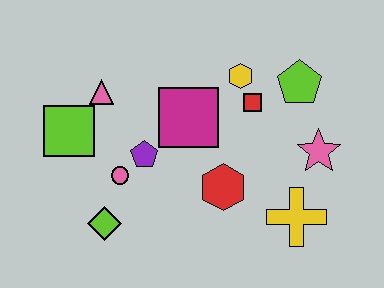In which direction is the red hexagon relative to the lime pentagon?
The red hexagon is below the lime pentagon.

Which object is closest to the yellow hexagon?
The red square is closest to the yellow hexagon.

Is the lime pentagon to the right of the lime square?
Yes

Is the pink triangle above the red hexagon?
Yes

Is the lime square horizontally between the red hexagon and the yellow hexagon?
No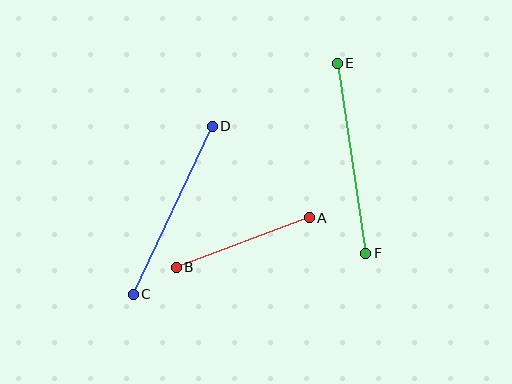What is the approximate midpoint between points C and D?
The midpoint is at approximately (173, 210) pixels.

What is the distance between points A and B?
The distance is approximately 142 pixels.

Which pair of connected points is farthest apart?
Points E and F are farthest apart.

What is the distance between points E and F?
The distance is approximately 192 pixels.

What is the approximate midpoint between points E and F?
The midpoint is at approximately (352, 158) pixels.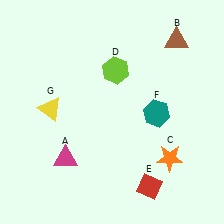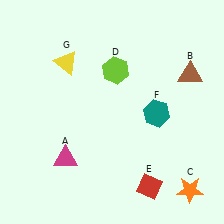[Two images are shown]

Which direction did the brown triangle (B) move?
The brown triangle (B) moved down.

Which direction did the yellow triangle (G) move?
The yellow triangle (G) moved up.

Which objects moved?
The objects that moved are: the brown triangle (B), the orange star (C), the yellow triangle (G).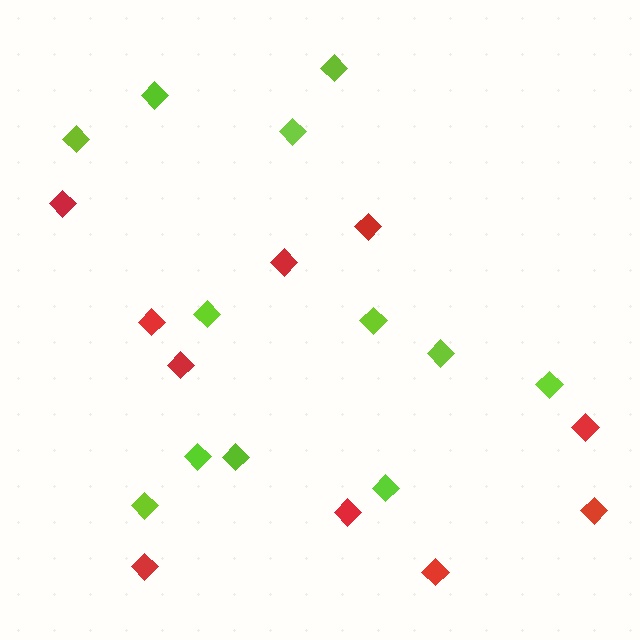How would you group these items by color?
There are 2 groups: one group of red diamonds (10) and one group of lime diamonds (12).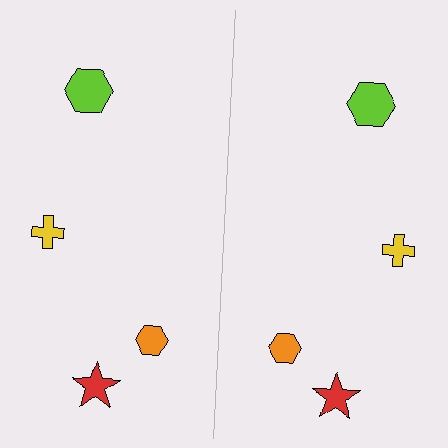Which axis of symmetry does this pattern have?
The pattern has a vertical axis of symmetry running through the center of the image.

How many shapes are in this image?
There are 8 shapes in this image.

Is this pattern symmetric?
Yes, this pattern has bilateral (reflection) symmetry.